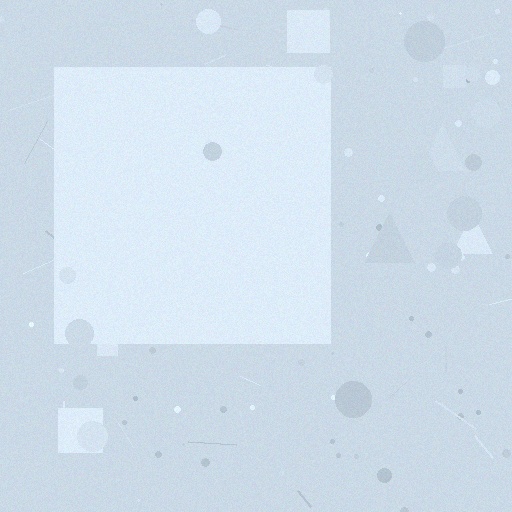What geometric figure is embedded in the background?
A square is embedded in the background.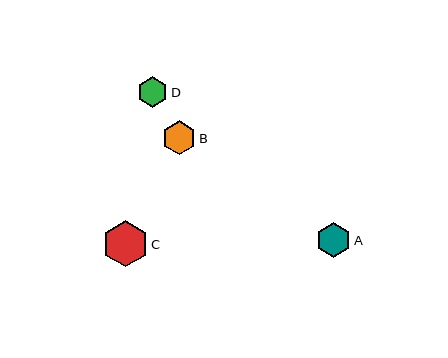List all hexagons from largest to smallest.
From largest to smallest: C, A, B, D.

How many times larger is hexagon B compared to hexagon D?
Hexagon B is approximately 1.1 times the size of hexagon D.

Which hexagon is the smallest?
Hexagon D is the smallest with a size of approximately 30 pixels.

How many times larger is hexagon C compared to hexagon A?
Hexagon C is approximately 1.3 times the size of hexagon A.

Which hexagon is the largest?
Hexagon C is the largest with a size of approximately 46 pixels.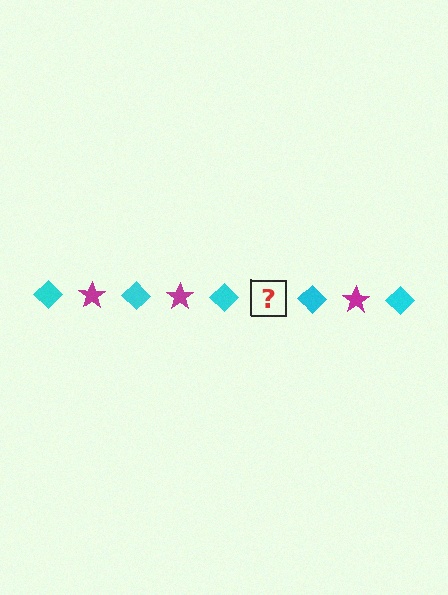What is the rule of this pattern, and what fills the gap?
The rule is that the pattern alternates between cyan diamond and magenta star. The gap should be filled with a magenta star.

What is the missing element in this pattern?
The missing element is a magenta star.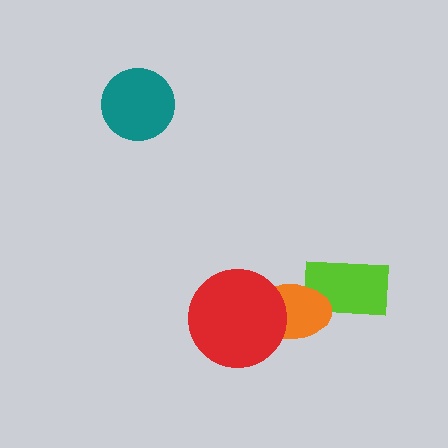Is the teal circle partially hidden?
No, no other shape covers it.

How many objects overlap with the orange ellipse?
2 objects overlap with the orange ellipse.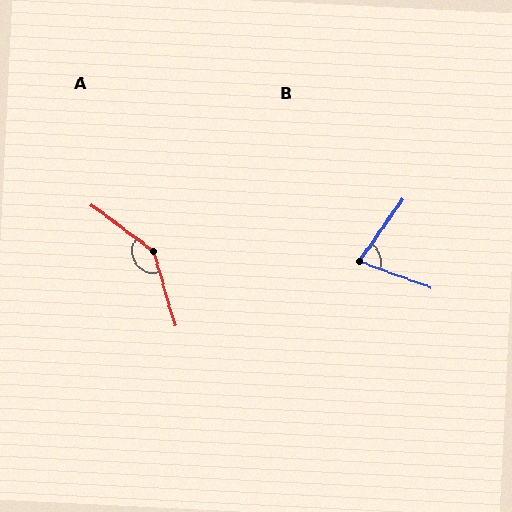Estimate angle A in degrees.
Approximately 143 degrees.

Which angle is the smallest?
B, at approximately 75 degrees.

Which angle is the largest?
A, at approximately 143 degrees.